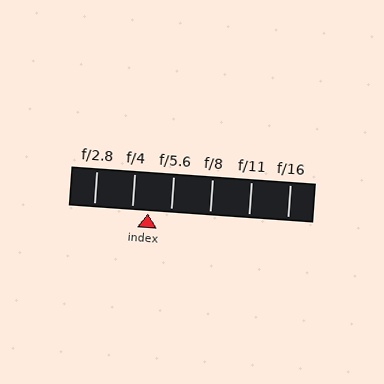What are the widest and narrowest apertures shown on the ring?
The widest aperture shown is f/2.8 and the narrowest is f/16.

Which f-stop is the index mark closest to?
The index mark is closest to f/4.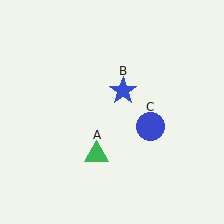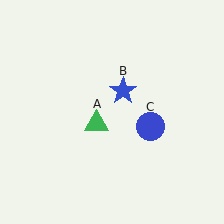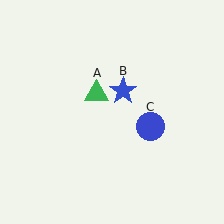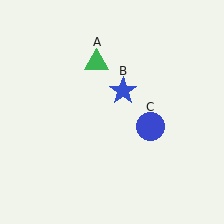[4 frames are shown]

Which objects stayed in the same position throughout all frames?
Blue star (object B) and blue circle (object C) remained stationary.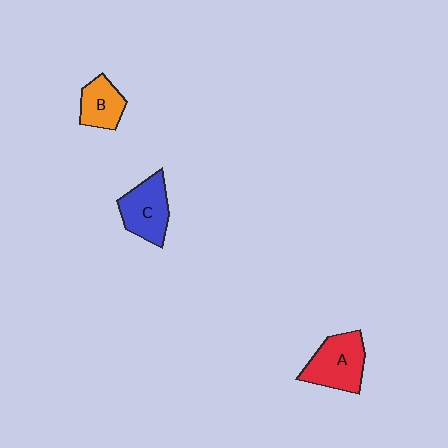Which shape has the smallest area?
Shape B (orange).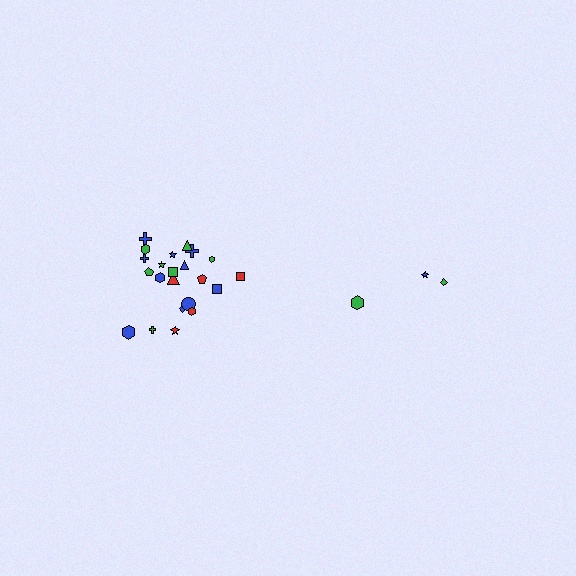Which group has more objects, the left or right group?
The left group.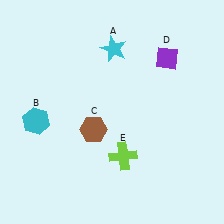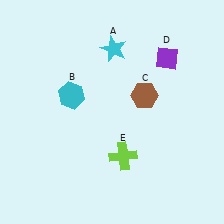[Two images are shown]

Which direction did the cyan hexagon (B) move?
The cyan hexagon (B) moved right.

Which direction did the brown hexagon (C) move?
The brown hexagon (C) moved right.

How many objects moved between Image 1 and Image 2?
2 objects moved between the two images.